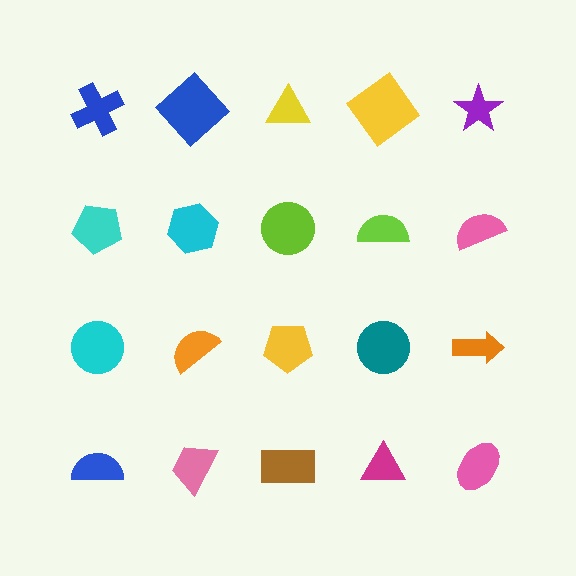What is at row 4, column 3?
A brown rectangle.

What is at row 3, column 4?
A teal circle.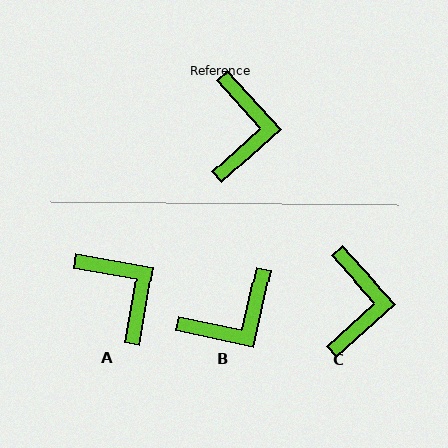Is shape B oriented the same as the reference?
No, it is off by about 55 degrees.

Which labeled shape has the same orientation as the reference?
C.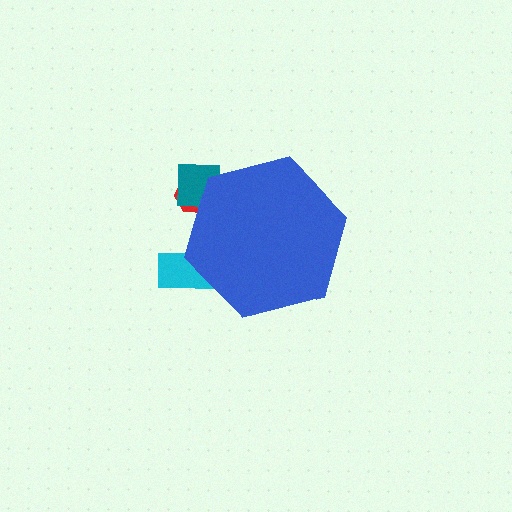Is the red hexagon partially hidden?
Yes, the red hexagon is partially hidden behind the blue hexagon.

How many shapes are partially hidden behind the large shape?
3 shapes are partially hidden.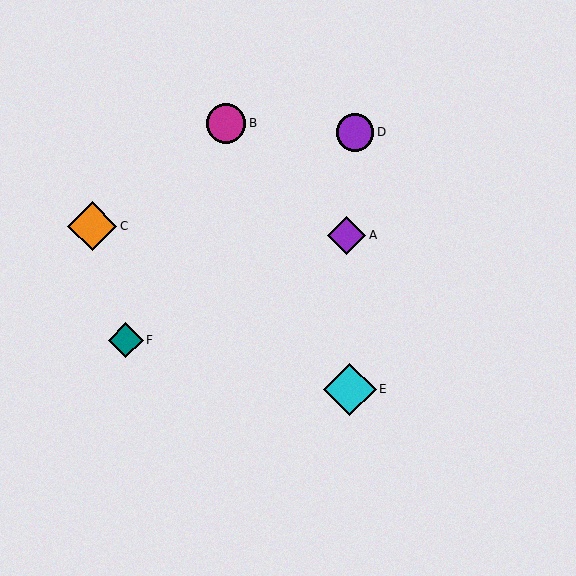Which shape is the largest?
The cyan diamond (labeled E) is the largest.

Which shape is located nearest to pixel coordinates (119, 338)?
The teal diamond (labeled F) at (126, 340) is nearest to that location.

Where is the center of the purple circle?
The center of the purple circle is at (355, 132).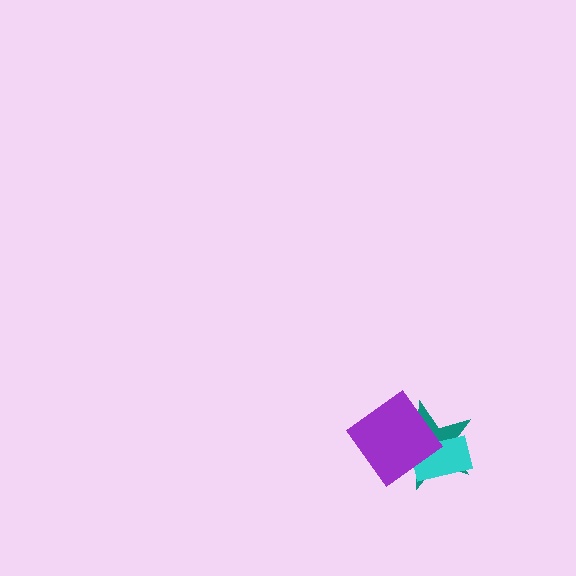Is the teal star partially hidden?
Yes, it is partially covered by another shape.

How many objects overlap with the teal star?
2 objects overlap with the teal star.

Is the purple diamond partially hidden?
No, no other shape covers it.